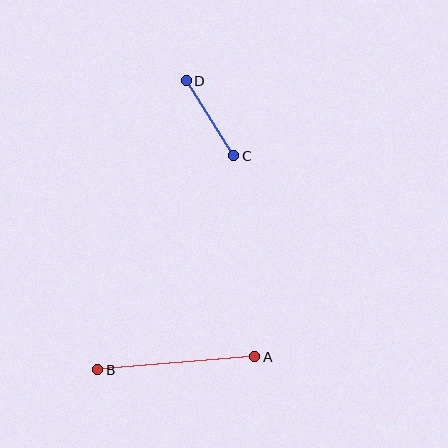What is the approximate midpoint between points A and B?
The midpoint is at approximately (176, 363) pixels.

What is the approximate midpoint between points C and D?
The midpoint is at approximately (210, 118) pixels.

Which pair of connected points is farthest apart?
Points A and B are farthest apart.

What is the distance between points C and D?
The distance is approximately 89 pixels.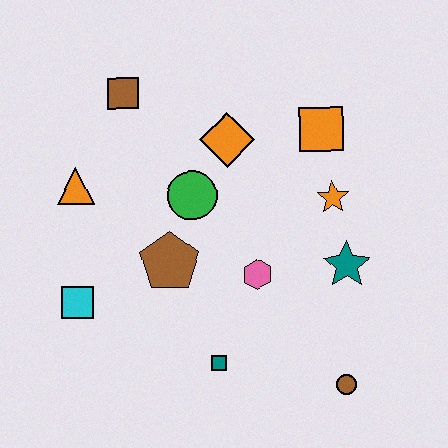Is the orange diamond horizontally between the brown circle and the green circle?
Yes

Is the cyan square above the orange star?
No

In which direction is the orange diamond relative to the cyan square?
The orange diamond is above the cyan square.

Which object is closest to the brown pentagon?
The green circle is closest to the brown pentagon.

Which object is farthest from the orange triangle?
The brown circle is farthest from the orange triangle.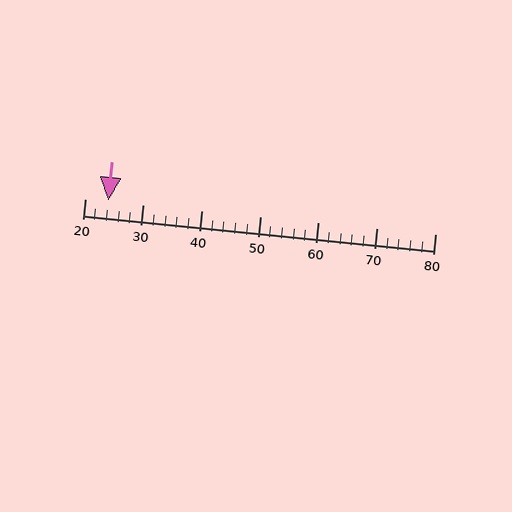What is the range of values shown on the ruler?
The ruler shows values from 20 to 80.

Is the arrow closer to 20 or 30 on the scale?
The arrow is closer to 20.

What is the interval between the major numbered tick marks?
The major tick marks are spaced 10 units apart.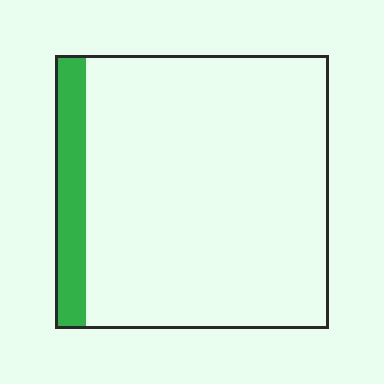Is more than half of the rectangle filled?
No.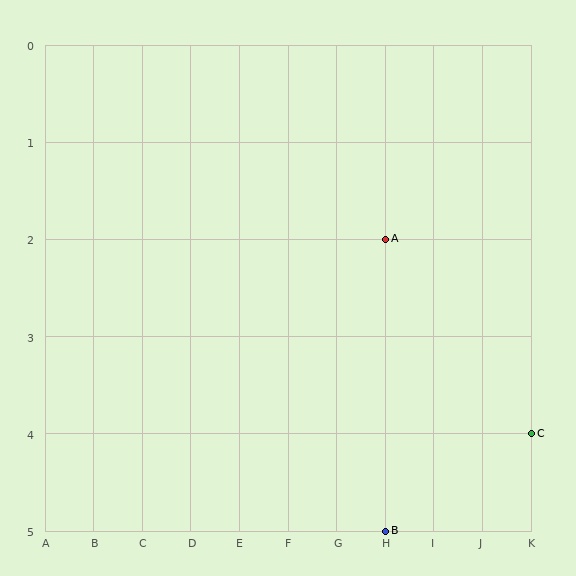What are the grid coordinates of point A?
Point A is at grid coordinates (H, 2).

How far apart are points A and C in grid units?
Points A and C are 3 columns and 2 rows apart (about 3.6 grid units diagonally).